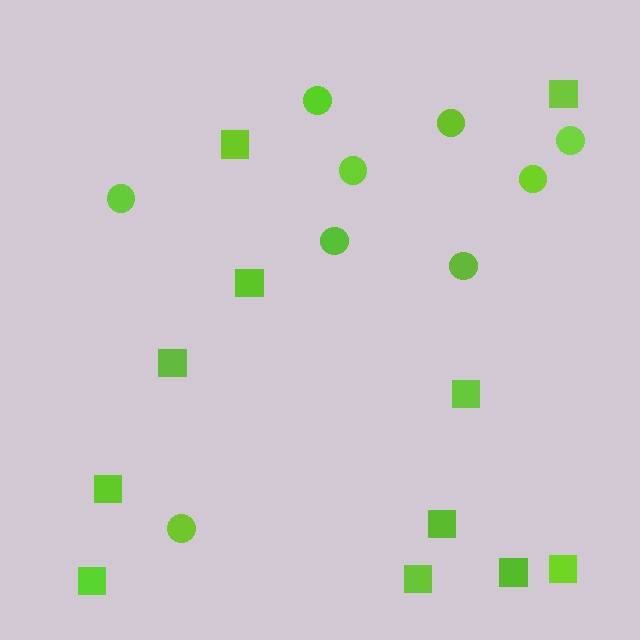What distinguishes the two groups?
There are 2 groups: one group of circles (9) and one group of squares (11).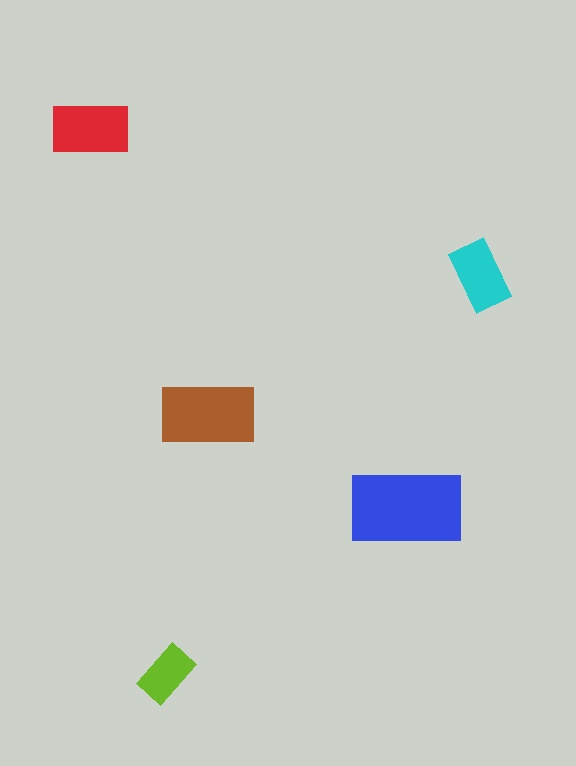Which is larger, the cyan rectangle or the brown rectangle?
The brown one.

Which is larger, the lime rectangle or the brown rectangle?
The brown one.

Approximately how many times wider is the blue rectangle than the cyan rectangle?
About 1.5 times wider.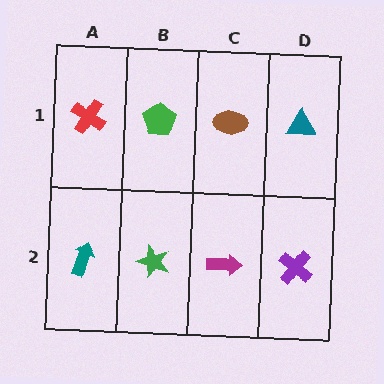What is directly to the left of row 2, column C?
A green star.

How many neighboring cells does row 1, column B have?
3.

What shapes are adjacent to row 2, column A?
A red cross (row 1, column A), a green star (row 2, column B).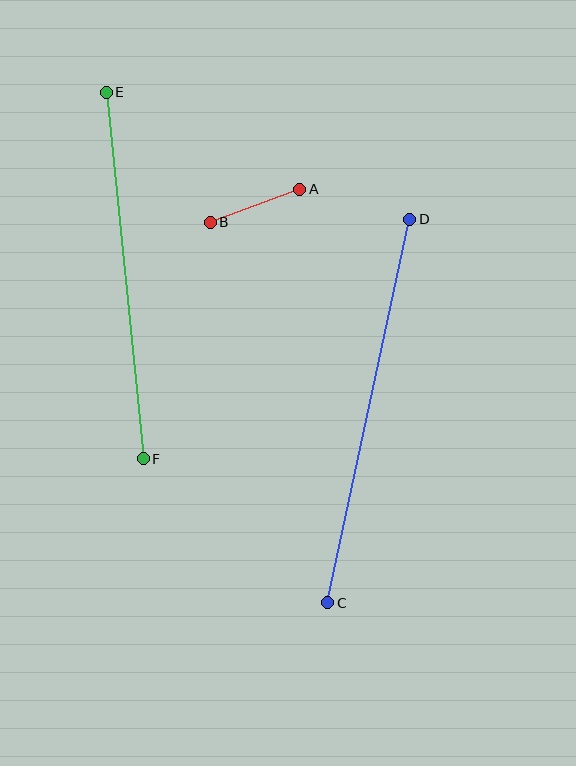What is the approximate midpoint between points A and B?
The midpoint is at approximately (255, 206) pixels.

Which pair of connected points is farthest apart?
Points C and D are farthest apart.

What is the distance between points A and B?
The distance is approximately 96 pixels.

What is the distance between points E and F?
The distance is approximately 369 pixels.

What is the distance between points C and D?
The distance is approximately 392 pixels.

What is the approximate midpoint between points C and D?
The midpoint is at approximately (369, 411) pixels.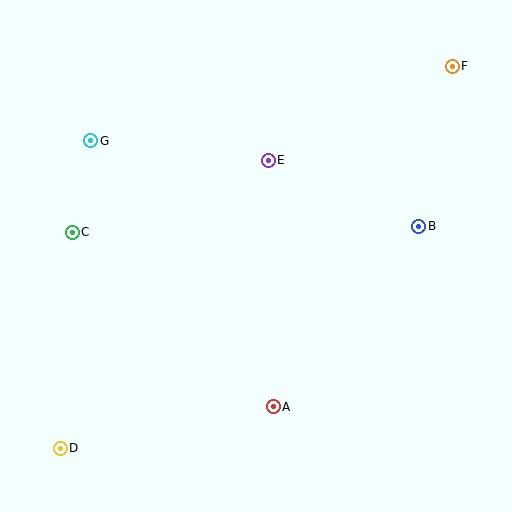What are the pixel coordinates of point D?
Point D is at (60, 448).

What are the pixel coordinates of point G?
Point G is at (91, 141).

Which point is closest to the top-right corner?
Point F is closest to the top-right corner.